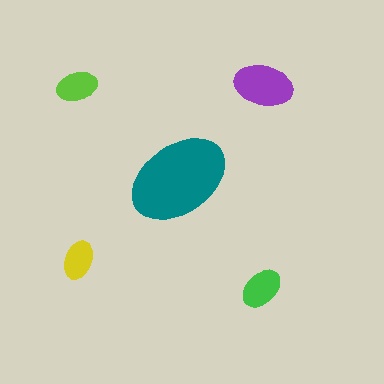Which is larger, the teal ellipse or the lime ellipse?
The teal one.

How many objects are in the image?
There are 5 objects in the image.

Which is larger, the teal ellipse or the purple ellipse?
The teal one.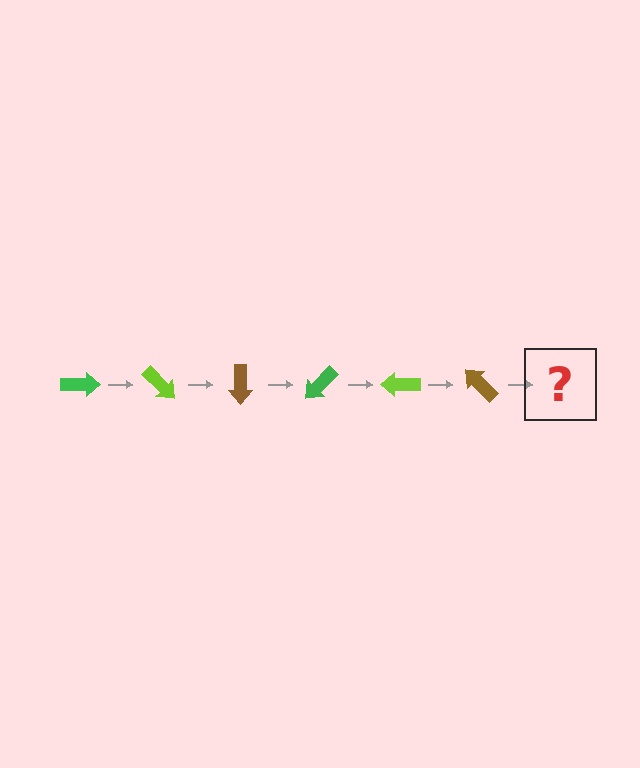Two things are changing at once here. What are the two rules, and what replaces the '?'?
The two rules are that it rotates 45 degrees each step and the color cycles through green, lime, and brown. The '?' should be a green arrow, rotated 270 degrees from the start.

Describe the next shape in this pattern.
It should be a green arrow, rotated 270 degrees from the start.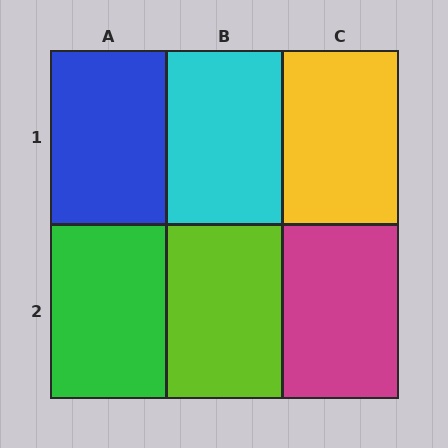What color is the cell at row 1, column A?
Blue.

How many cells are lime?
1 cell is lime.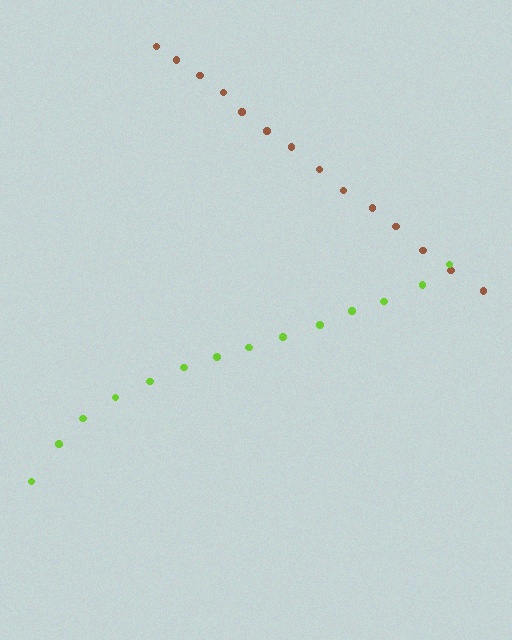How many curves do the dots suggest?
There are 2 distinct paths.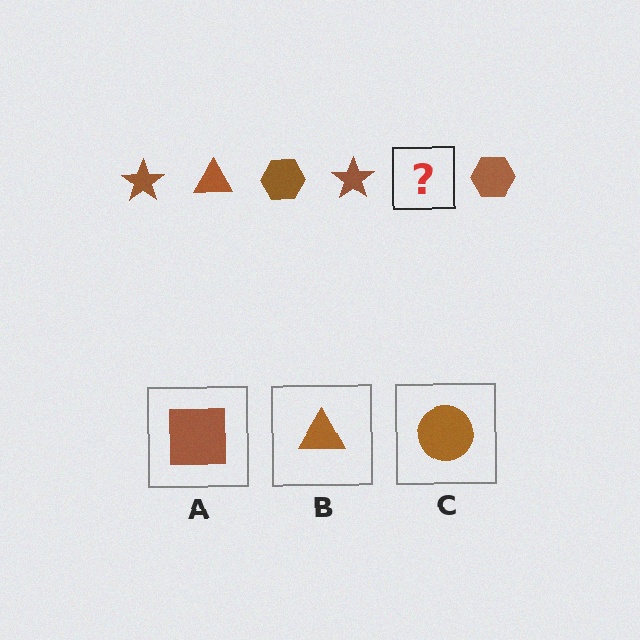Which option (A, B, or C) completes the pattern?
B.